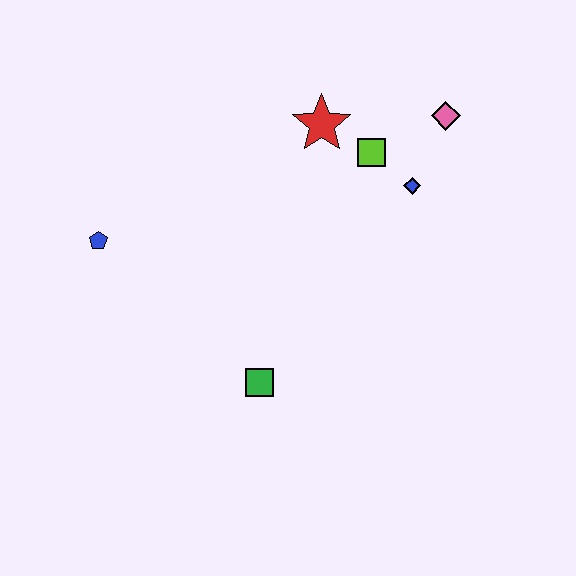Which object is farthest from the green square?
The pink diamond is farthest from the green square.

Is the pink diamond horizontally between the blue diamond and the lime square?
No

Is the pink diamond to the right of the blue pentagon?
Yes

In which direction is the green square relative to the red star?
The green square is below the red star.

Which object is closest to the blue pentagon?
The green square is closest to the blue pentagon.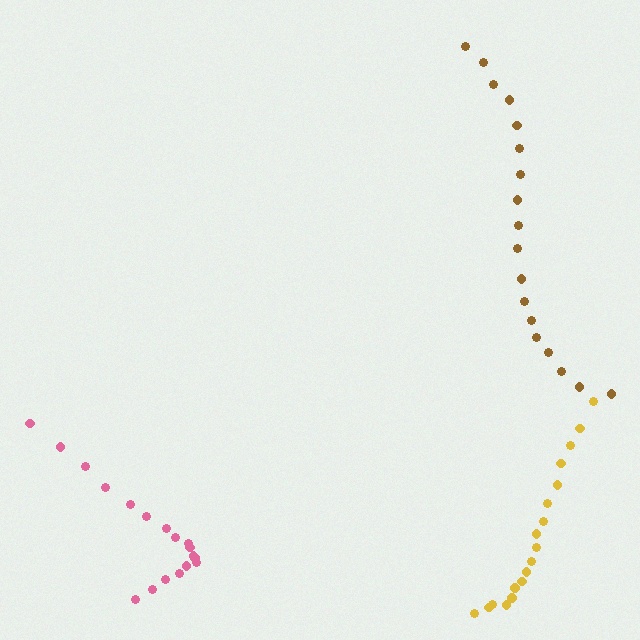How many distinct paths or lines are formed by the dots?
There are 3 distinct paths.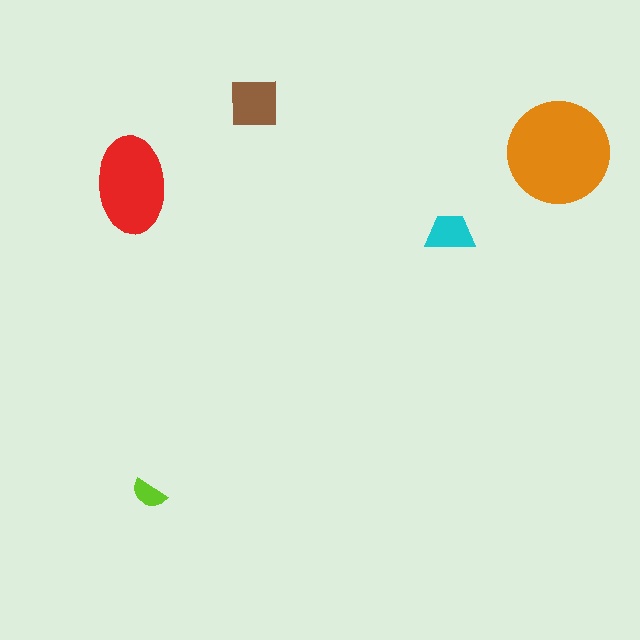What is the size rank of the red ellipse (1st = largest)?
2nd.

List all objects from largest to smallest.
The orange circle, the red ellipse, the brown square, the cyan trapezoid, the lime semicircle.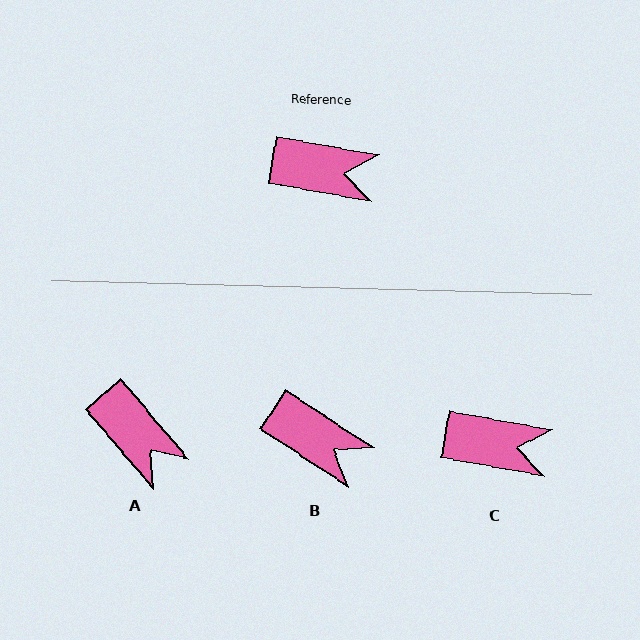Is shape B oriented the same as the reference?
No, it is off by about 23 degrees.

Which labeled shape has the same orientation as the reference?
C.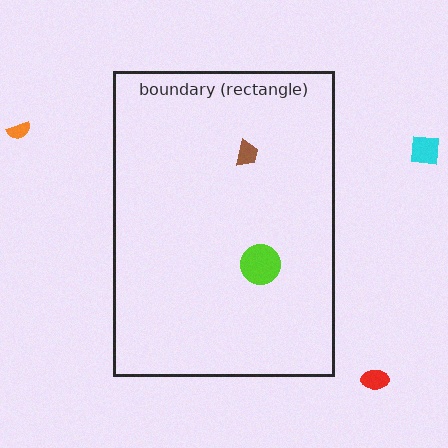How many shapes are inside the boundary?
2 inside, 3 outside.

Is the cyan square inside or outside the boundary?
Outside.